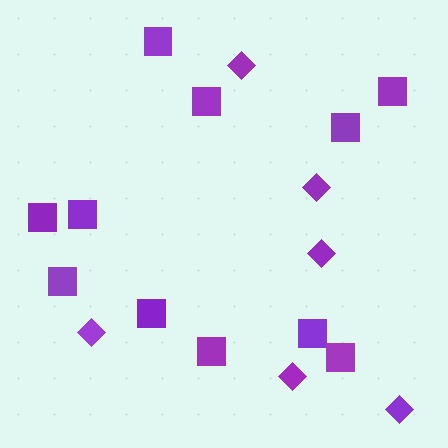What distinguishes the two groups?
There are 2 groups: one group of diamonds (6) and one group of squares (11).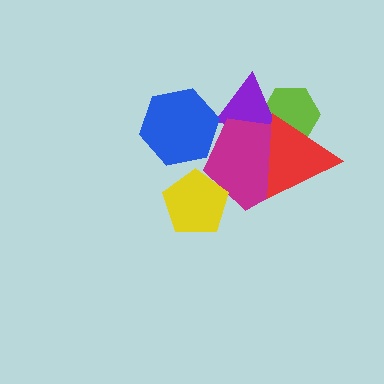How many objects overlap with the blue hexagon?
1 object overlaps with the blue hexagon.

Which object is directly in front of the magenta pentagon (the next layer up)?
The yellow pentagon is directly in front of the magenta pentagon.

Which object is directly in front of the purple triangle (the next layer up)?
The magenta pentagon is directly in front of the purple triangle.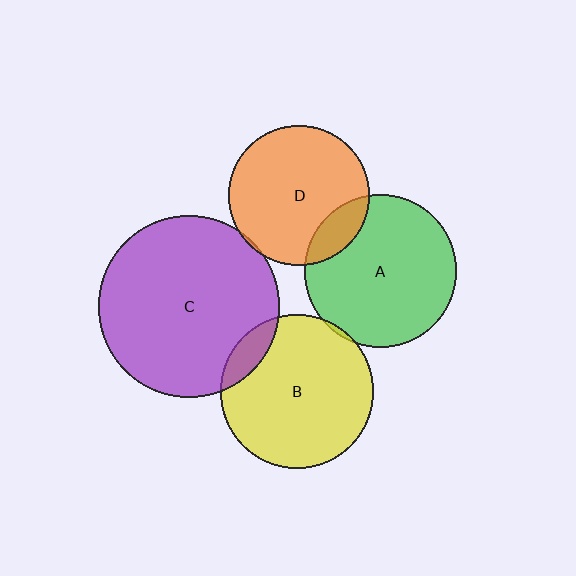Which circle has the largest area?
Circle C (purple).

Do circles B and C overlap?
Yes.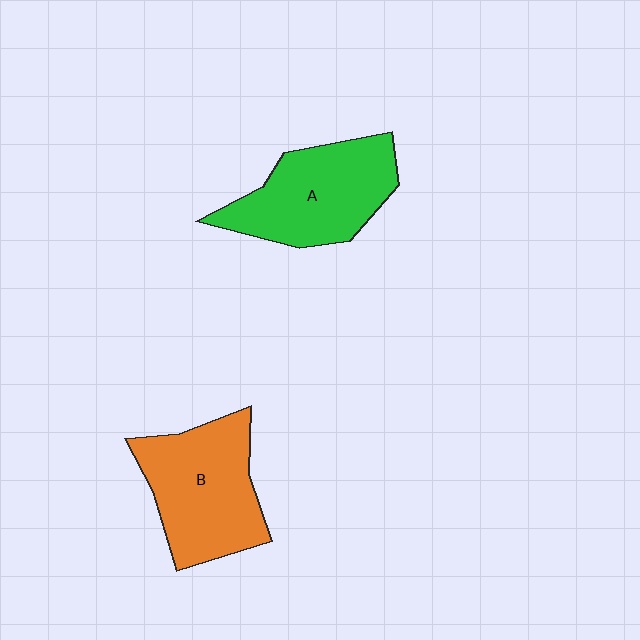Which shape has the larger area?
Shape B (orange).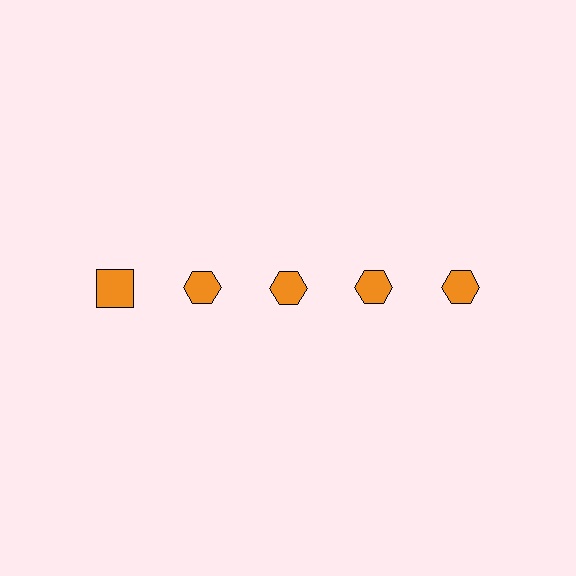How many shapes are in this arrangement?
There are 5 shapes arranged in a grid pattern.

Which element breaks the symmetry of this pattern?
The orange square in the top row, leftmost column breaks the symmetry. All other shapes are orange hexagons.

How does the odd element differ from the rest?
It has a different shape: square instead of hexagon.